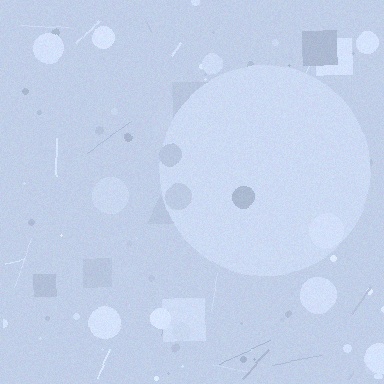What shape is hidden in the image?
A circle is hidden in the image.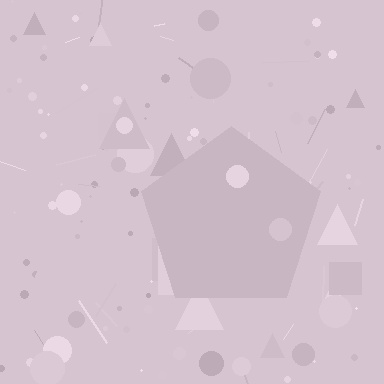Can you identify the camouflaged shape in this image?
The camouflaged shape is a pentagon.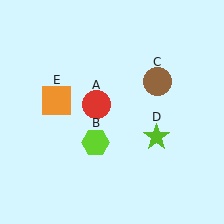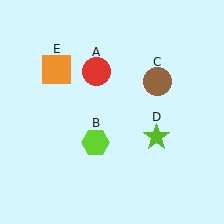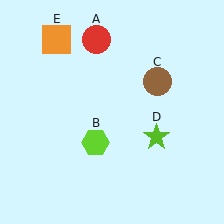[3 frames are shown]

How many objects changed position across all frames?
2 objects changed position: red circle (object A), orange square (object E).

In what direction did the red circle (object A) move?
The red circle (object A) moved up.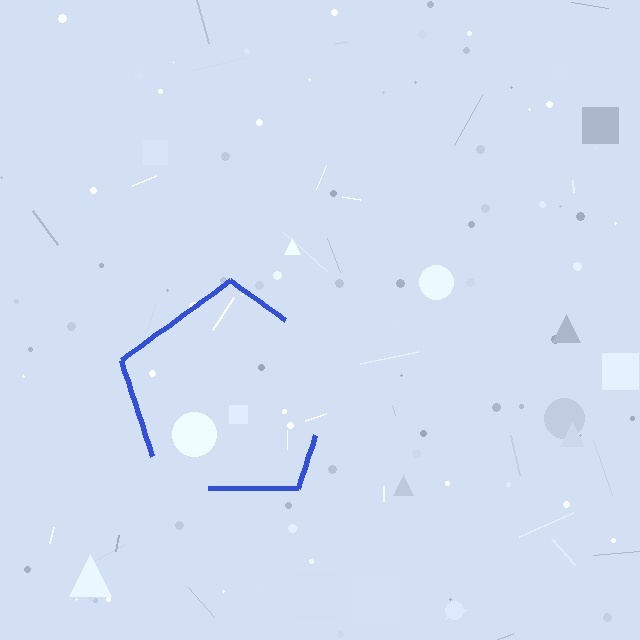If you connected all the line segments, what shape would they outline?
They would outline a pentagon.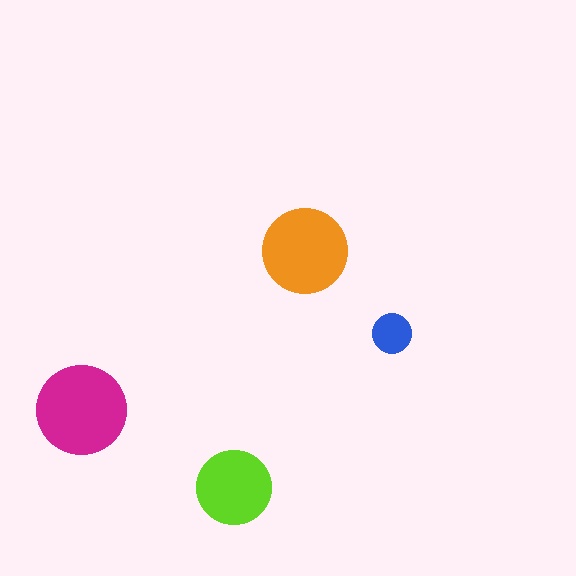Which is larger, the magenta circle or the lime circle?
The magenta one.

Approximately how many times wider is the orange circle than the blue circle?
About 2 times wider.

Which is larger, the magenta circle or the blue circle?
The magenta one.